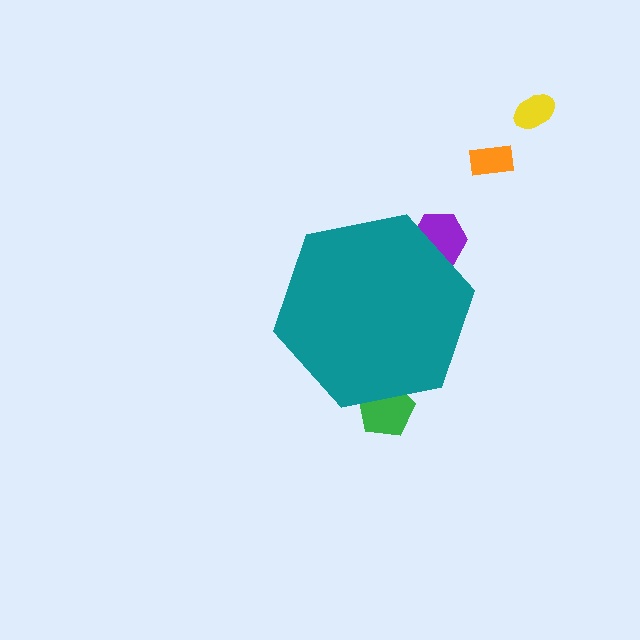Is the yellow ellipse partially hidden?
No, the yellow ellipse is fully visible.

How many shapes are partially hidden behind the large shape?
2 shapes are partially hidden.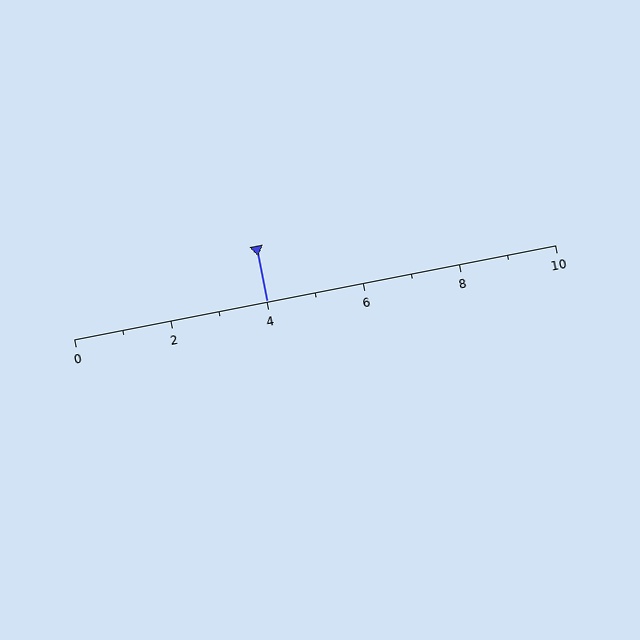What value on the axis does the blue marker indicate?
The marker indicates approximately 4.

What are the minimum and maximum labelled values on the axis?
The axis runs from 0 to 10.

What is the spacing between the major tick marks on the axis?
The major ticks are spaced 2 apart.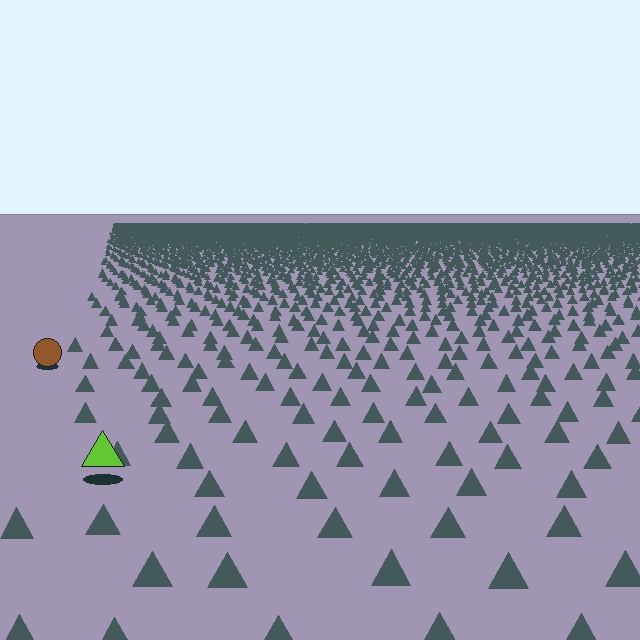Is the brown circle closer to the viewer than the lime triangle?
No. The lime triangle is closer — you can tell from the texture gradient: the ground texture is coarser near it.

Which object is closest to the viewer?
The lime triangle is closest. The texture marks near it are larger and more spread out.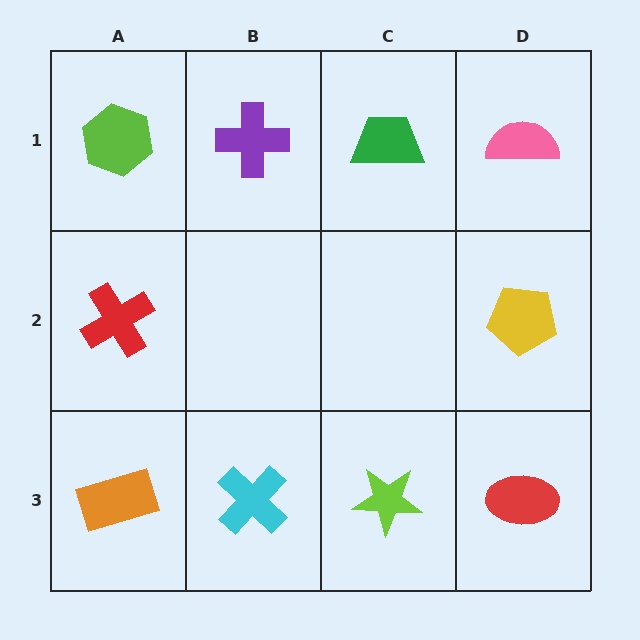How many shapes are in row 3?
4 shapes.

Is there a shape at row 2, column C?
No, that cell is empty.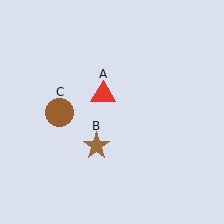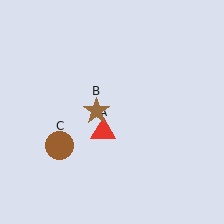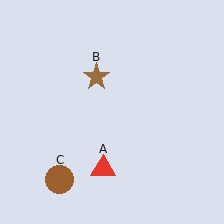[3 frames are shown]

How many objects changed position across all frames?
3 objects changed position: red triangle (object A), brown star (object B), brown circle (object C).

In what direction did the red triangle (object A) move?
The red triangle (object A) moved down.